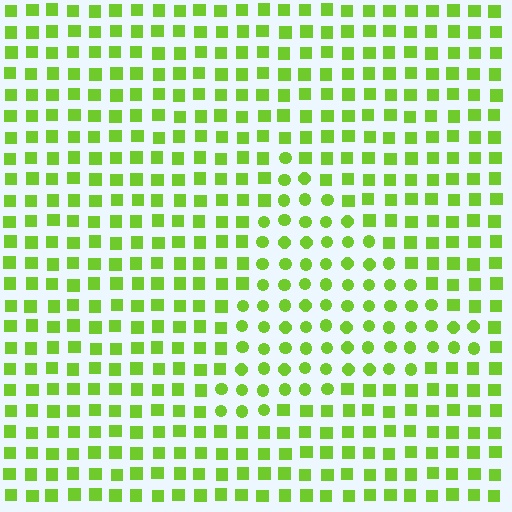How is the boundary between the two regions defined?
The boundary is defined by a change in element shape: circles inside vs. squares outside. All elements share the same color and spacing.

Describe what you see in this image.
The image is filled with small lime elements arranged in a uniform grid. A triangle-shaped region contains circles, while the surrounding area contains squares. The boundary is defined purely by the change in element shape.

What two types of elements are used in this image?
The image uses circles inside the triangle region and squares outside it.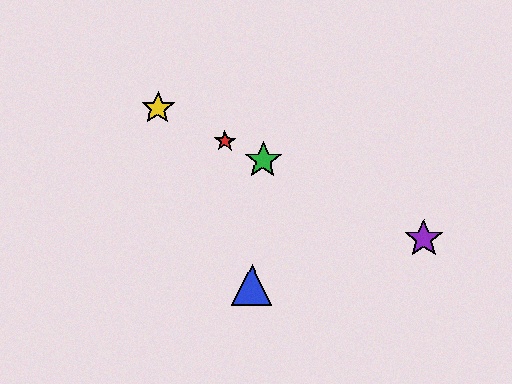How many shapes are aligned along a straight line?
4 shapes (the red star, the green star, the yellow star, the purple star) are aligned along a straight line.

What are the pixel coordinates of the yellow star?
The yellow star is at (158, 108).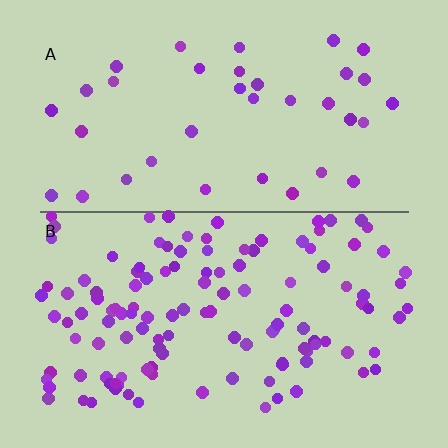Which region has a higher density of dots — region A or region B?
B (the bottom).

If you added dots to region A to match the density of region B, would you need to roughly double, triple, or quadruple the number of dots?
Approximately triple.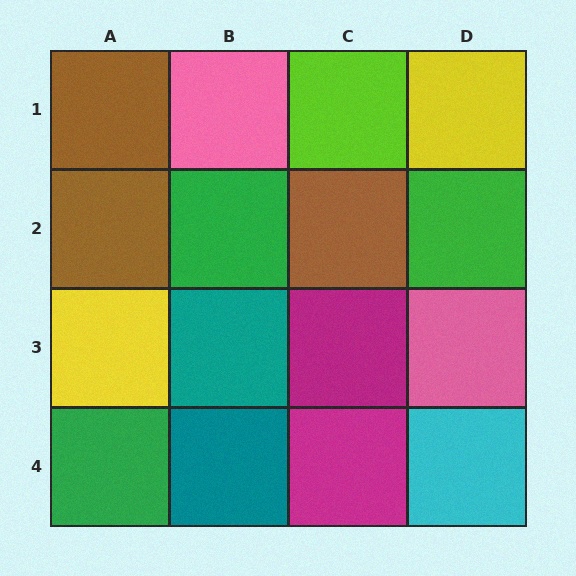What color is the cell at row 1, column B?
Pink.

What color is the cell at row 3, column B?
Teal.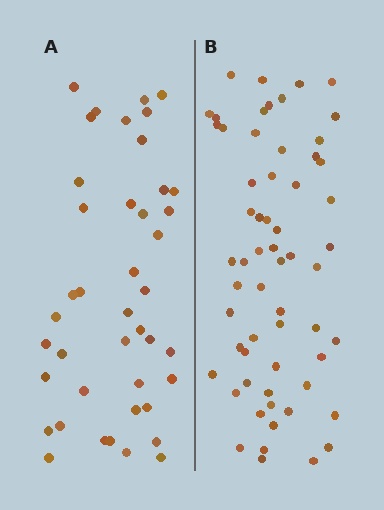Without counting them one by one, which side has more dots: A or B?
Region B (the right region) has more dots.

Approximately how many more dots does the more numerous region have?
Region B has approximately 20 more dots than region A.